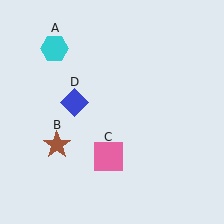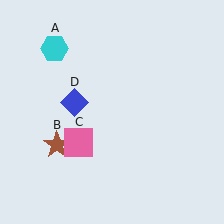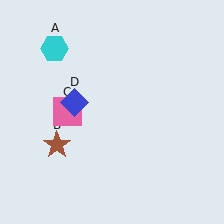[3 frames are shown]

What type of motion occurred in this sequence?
The pink square (object C) rotated clockwise around the center of the scene.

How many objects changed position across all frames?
1 object changed position: pink square (object C).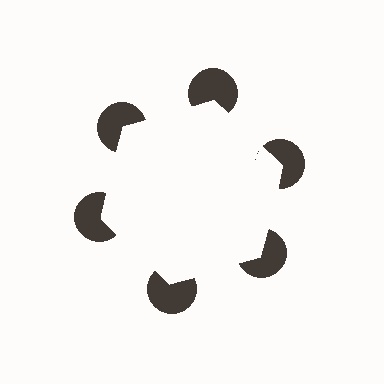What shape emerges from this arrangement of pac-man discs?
An illusory hexagon — its edges are inferred from the aligned wedge cuts in the pac-man discs, not physically drawn.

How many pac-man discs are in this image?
There are 6 — one at each vertex of the illusory hexagon.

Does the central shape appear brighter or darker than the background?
It typically appears slightly brighter than the background, even though no actual brightness change is drawn.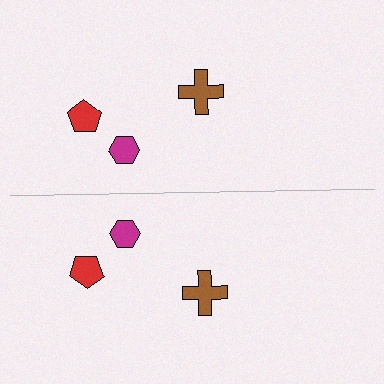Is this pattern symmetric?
Yes, this pattern has bilateral (reflection) symmetry.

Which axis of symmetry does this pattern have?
The pattern has a horizontal axis of symmetry running through the center of the image.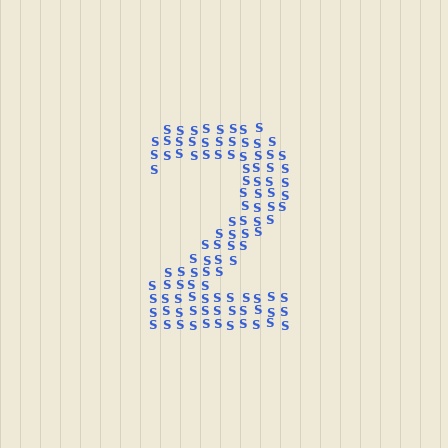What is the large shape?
The large shape is the digit 2.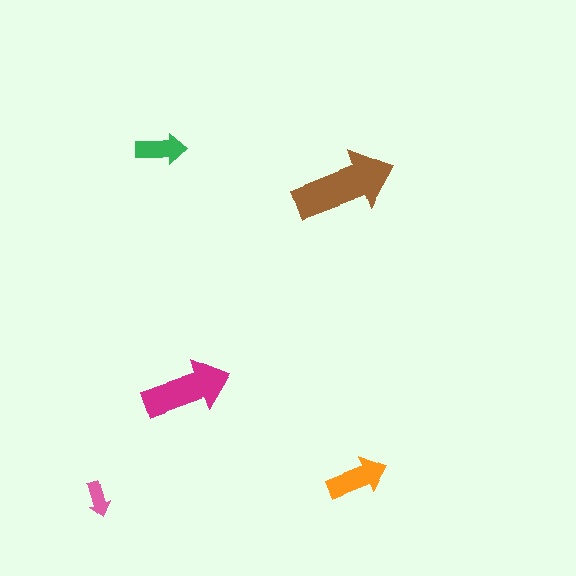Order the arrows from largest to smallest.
the brown one, the magenta one, the orange one, the green one, the pink one.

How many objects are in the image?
There are 5 objects in the image.